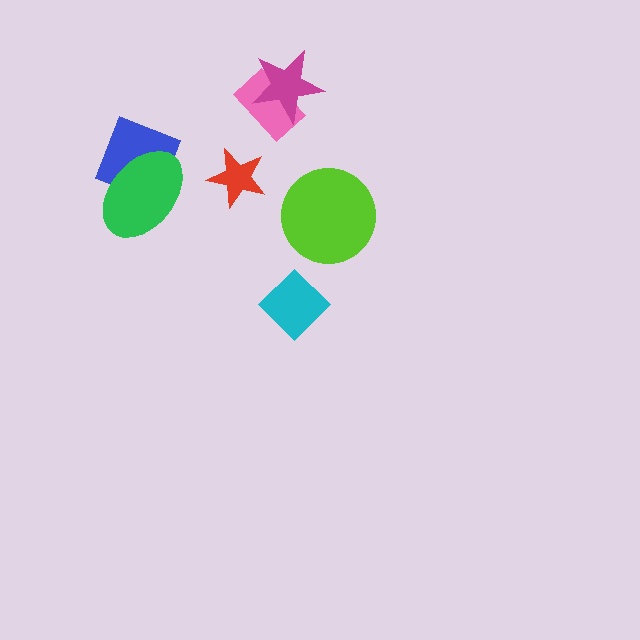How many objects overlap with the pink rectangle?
1 object overlaps with the pink rectangle.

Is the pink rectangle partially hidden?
Yes, it is partially covered by another shape.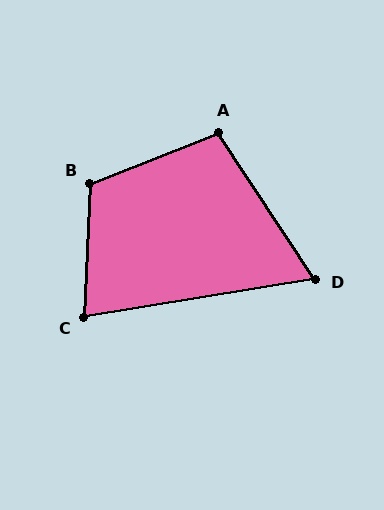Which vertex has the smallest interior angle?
D, at approximately 66 degrees.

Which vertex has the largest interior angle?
B, at approximately 114 degrees.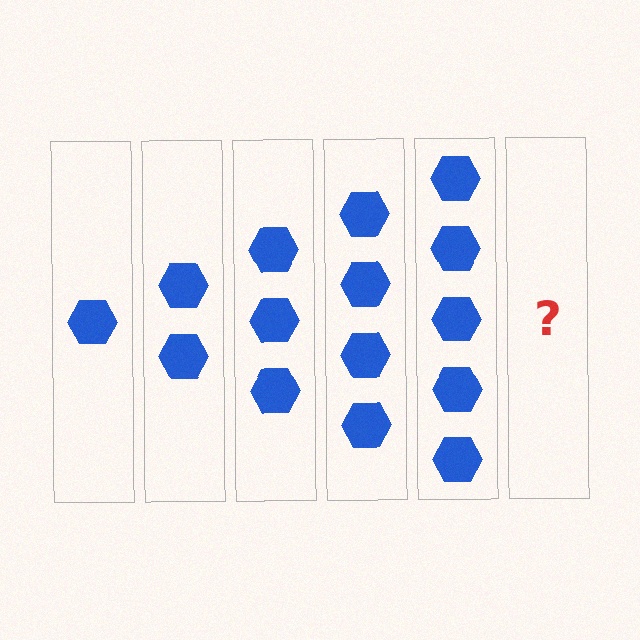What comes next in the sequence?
The next element should be 6 hexagons.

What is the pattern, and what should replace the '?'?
The pattern is that each step adds one more hexagon. The '?' should be 6 hexagons.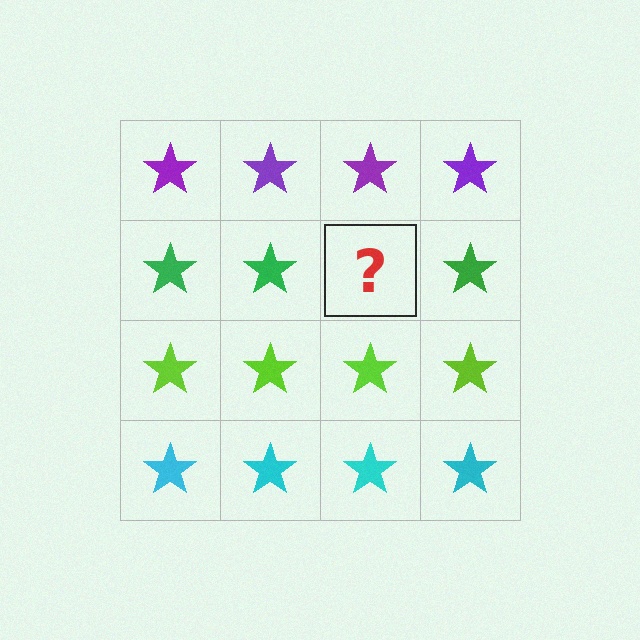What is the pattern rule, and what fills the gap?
The rule is that each row has a consistent color. The gap should be filled with a green star.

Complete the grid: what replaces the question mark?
The question mark should be replaced with a green star.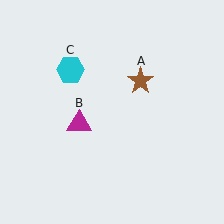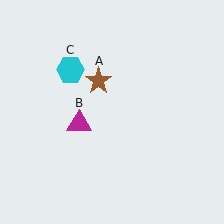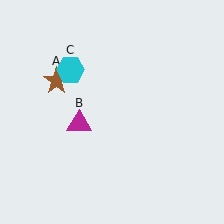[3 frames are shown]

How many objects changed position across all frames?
1 object changed position: brown star (object A).